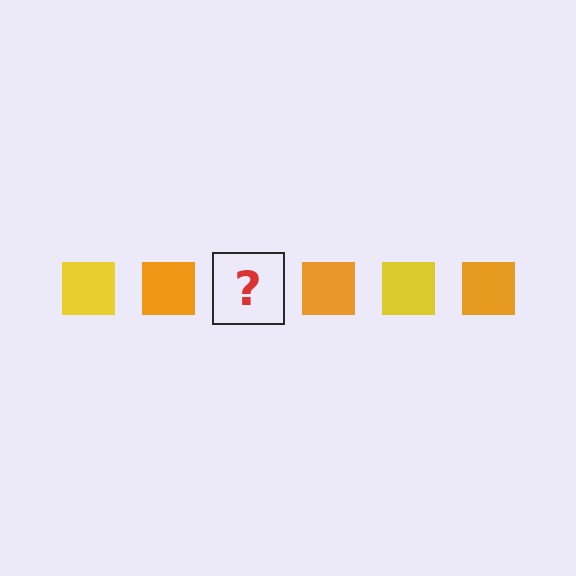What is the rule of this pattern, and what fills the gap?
The rule is that the pattern cycles through yellow, orange squares. The gap should be filled with a yellow square.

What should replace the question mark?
The question mark should be replaced with a yellow square.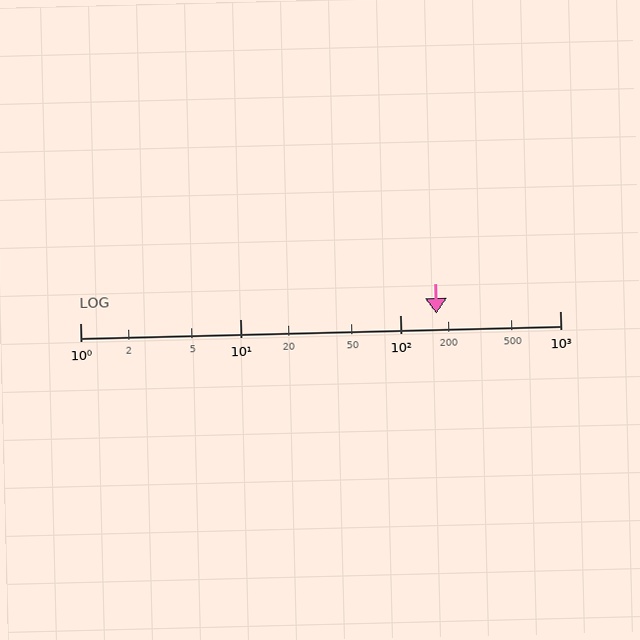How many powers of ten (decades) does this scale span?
The scale spans 3 decades, from 1 to 1000.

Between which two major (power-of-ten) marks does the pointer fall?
The pointer is between 100 and 1000.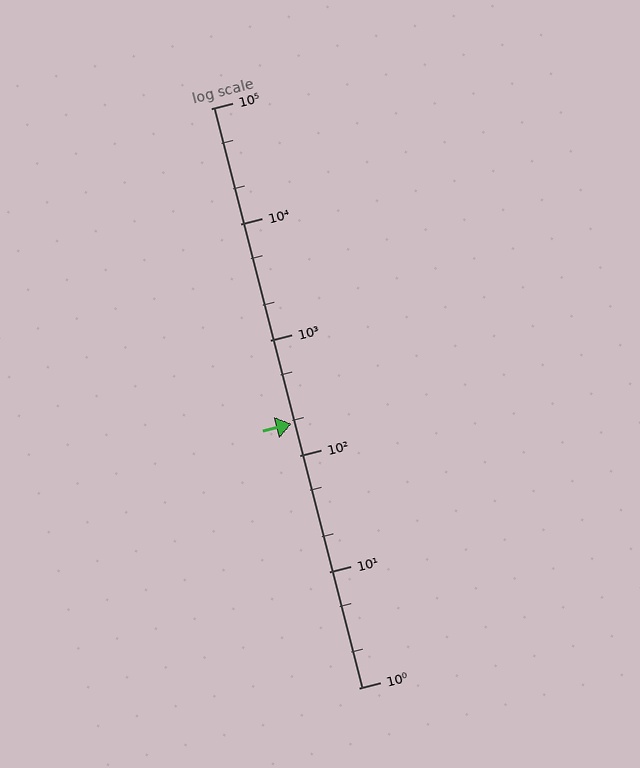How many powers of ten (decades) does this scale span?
The scale spans 5 decades, from 1 to 100000.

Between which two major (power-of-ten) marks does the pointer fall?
The pointer is between 100 and 1000.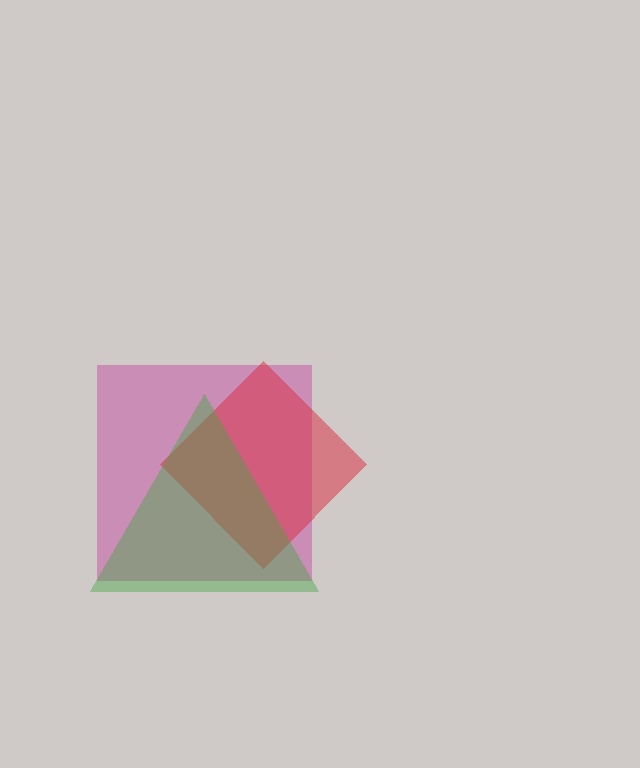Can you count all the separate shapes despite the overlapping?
Yes, there are 3 separate shapes.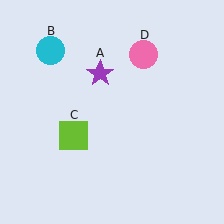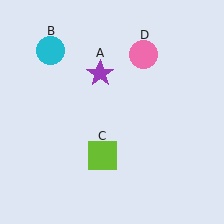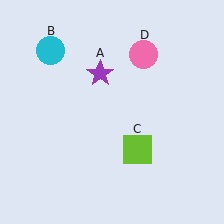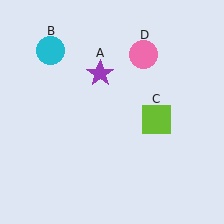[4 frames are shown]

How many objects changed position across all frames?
1 object changed position: lime square (object C).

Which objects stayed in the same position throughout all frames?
Purple star (object A) and cyan circle (object B) and pink circle (object D) remained stationary.